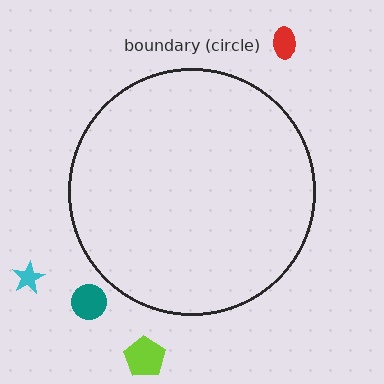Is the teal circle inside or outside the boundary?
Outside.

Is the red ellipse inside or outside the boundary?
Outside.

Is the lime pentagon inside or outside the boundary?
Outside.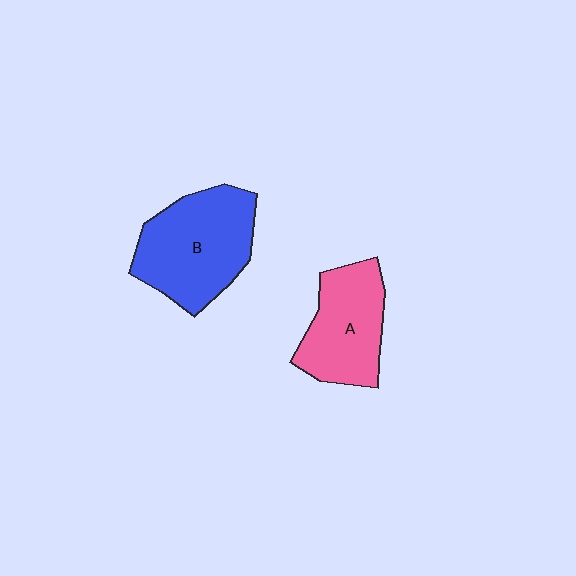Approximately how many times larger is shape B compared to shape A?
Approximately 1.3 times.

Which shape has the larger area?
Shape B (blue).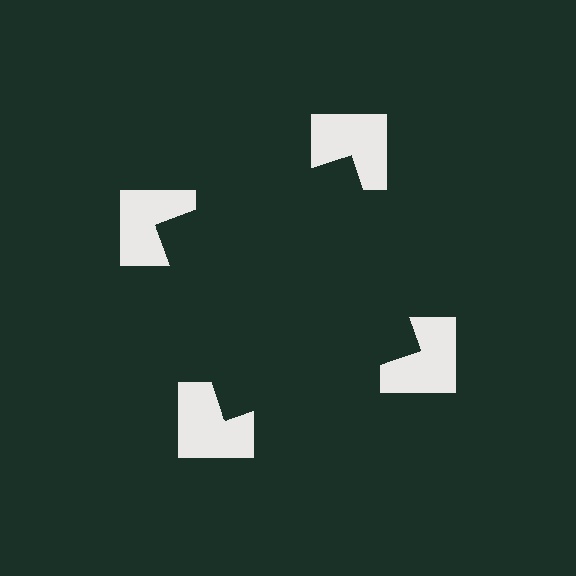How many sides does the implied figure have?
4 sides.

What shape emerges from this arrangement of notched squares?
An illusory square — its edges are inferred from the aligned wedge cuts in the notched squares, not physically drawn.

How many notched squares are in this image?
There are 4 — one at each vertex of the illusory square.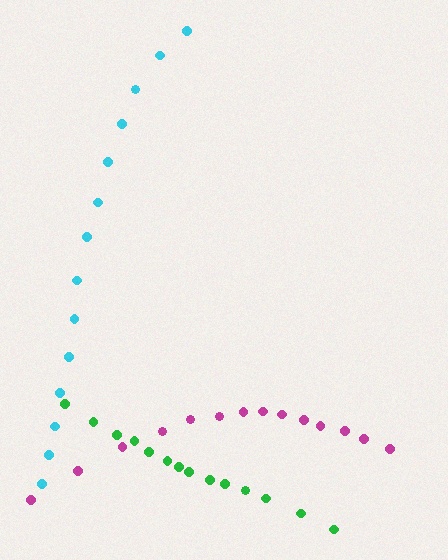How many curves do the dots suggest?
There are 3 distinct paths.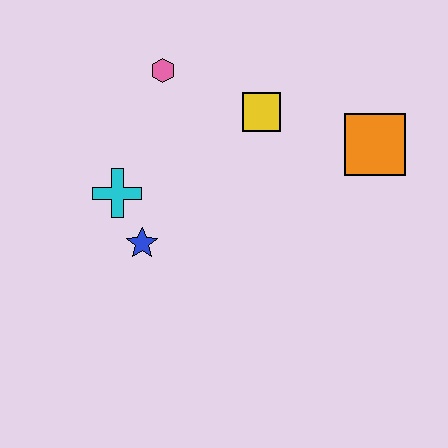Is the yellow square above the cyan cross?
Yes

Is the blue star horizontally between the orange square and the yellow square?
No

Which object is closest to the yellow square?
The pink hexagon is closest to the yellow square.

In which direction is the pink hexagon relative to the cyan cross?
The pink hexagon is above the cyan cross.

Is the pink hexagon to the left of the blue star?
No